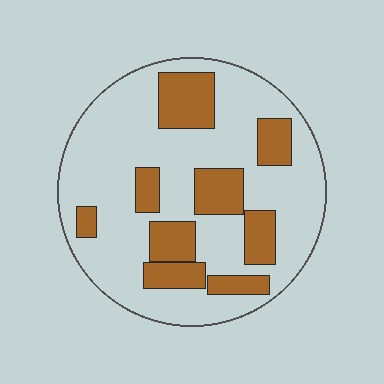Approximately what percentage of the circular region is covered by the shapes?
Approximately 30%.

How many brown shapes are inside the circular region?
9.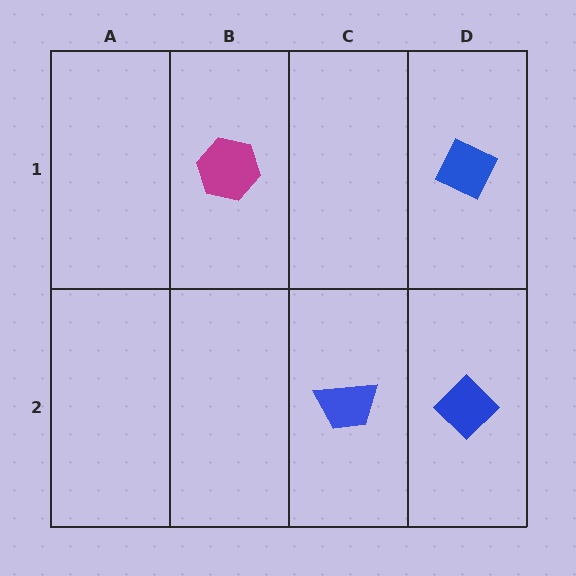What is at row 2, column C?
A blue trapezoid.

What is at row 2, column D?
A blue diamond.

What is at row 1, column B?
A magenta hexagon.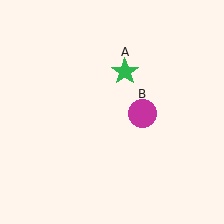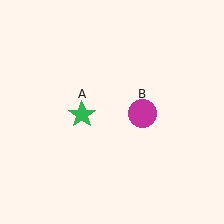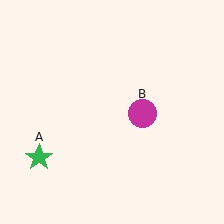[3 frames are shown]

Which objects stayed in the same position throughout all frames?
Magenta circle (object B) remained stationary.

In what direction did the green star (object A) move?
The green star (object A) moved down and to the left.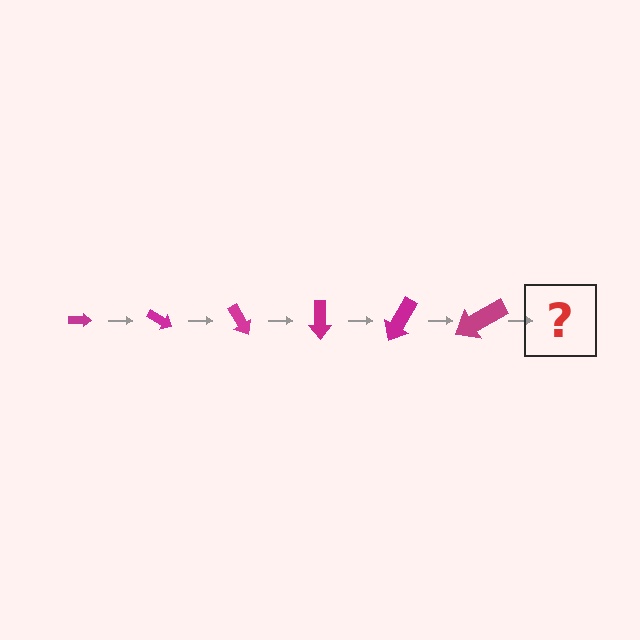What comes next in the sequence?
The next element should be an arrow, larger than the previous one and rotated 180 degrees from the start.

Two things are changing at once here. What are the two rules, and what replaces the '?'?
The two rules are that the arrow grows larger each step and it rotates 30 degrees each step. The '?' should be an arrow, larger than the previous one and rotated 180 degrees from the start.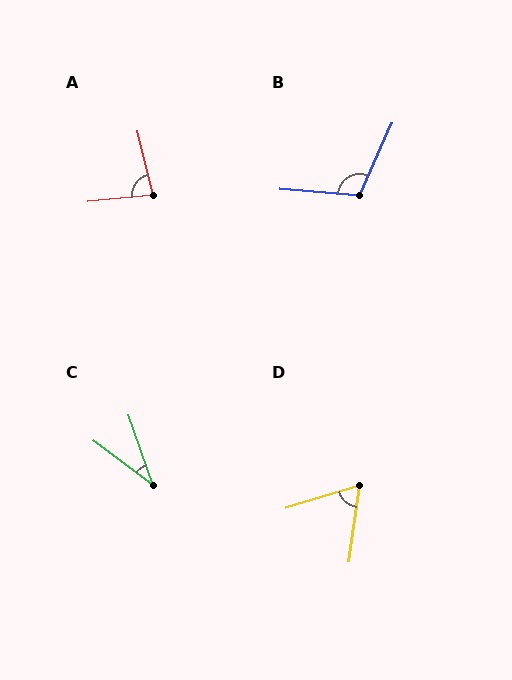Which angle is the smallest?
C, at approximately 34 degrees.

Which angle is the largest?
B, at approximately 109 degrees.